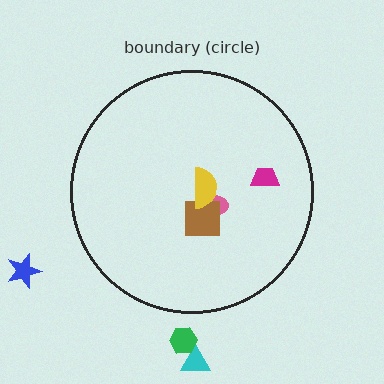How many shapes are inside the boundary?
4 inside, 3 outside.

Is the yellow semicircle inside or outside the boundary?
Inside.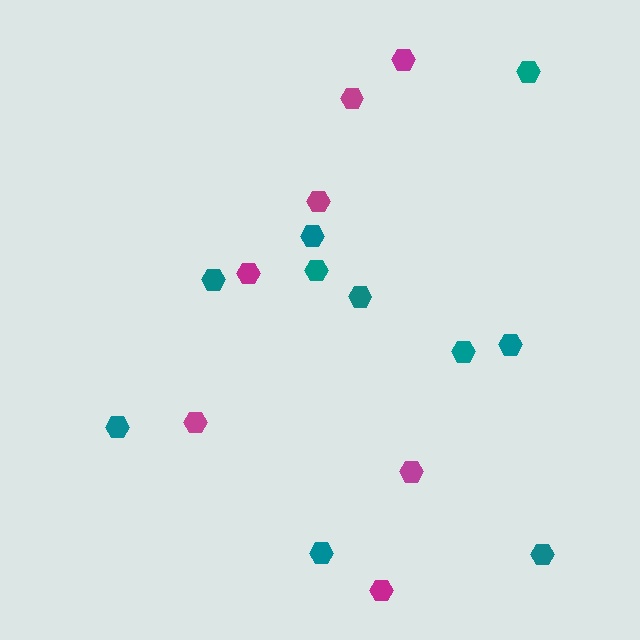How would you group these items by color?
There are 2 groups: one group of magenta hexagons (7) and one group of teal hexagons (10).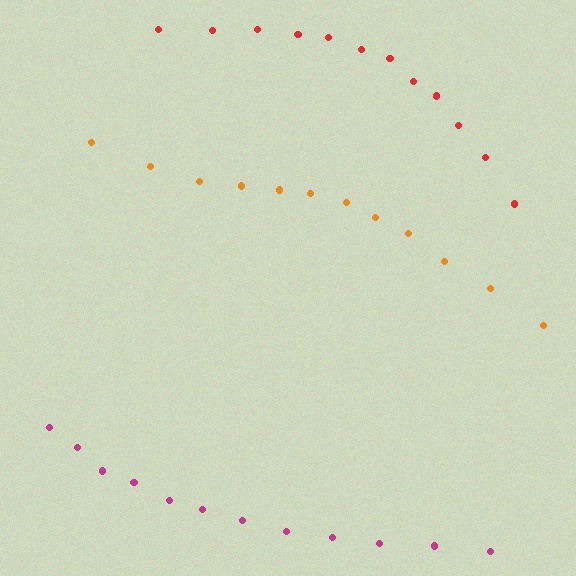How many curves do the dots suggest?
There are 3 distinct paths.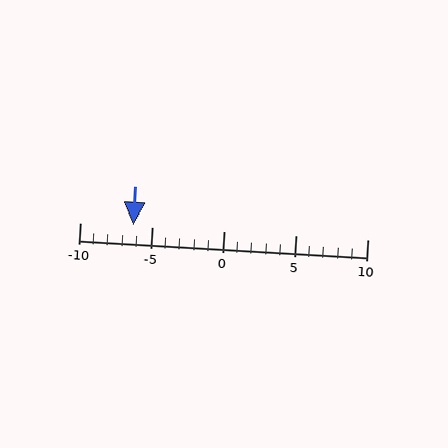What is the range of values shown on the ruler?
The ruler shows values from -10 to 10.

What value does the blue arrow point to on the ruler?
The blue arrow points to approximately -6.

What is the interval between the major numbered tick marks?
The major tick marks are spaced 5 units apart.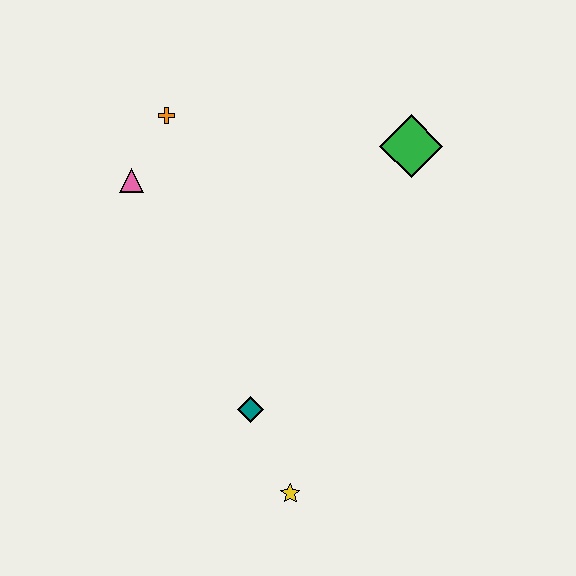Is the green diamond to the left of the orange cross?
No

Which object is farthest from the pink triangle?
The yellow star is farthest from the pink triangle.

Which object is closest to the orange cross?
The pink triangle is closest to the orange cross.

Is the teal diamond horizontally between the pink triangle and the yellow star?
Yes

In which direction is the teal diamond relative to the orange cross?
The teal diamond is below the orange cross.